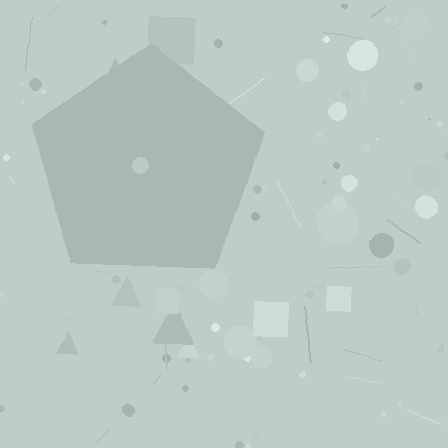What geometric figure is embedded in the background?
A pentagon is embedded in the background.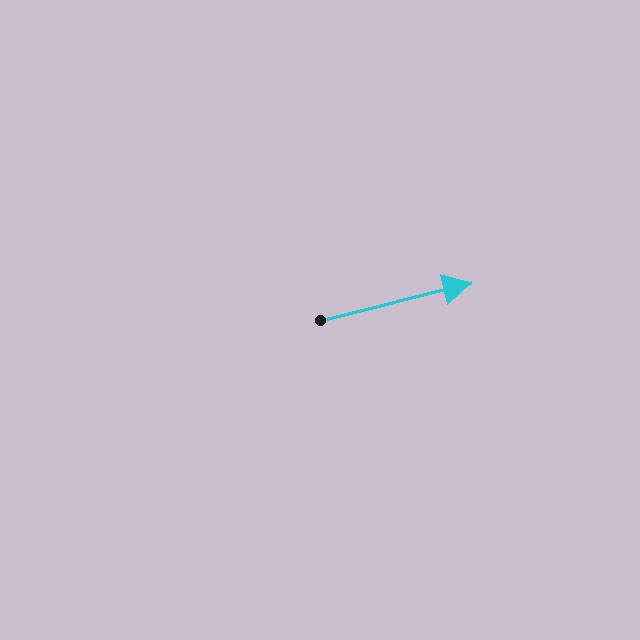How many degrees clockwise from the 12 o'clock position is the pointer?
Approximately 76 degrees.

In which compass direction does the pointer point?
East.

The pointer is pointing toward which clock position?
Roughly 3 o'clock.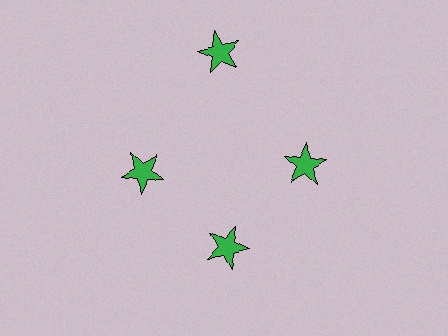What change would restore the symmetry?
The symmetry would be restored by moving it inward, back onto the ring so that all 4 stars sit at equal angles and equal distance from the center.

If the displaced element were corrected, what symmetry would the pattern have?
It would have 4-fold rotational symmetry — the pattern would map onto itself every 90 degrees.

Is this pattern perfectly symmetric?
No. The 4 green stars are arranged in a ring, but one element near the 12 o'clock position is pushed outward from the center, breaking the 4-fold rotational symmetry.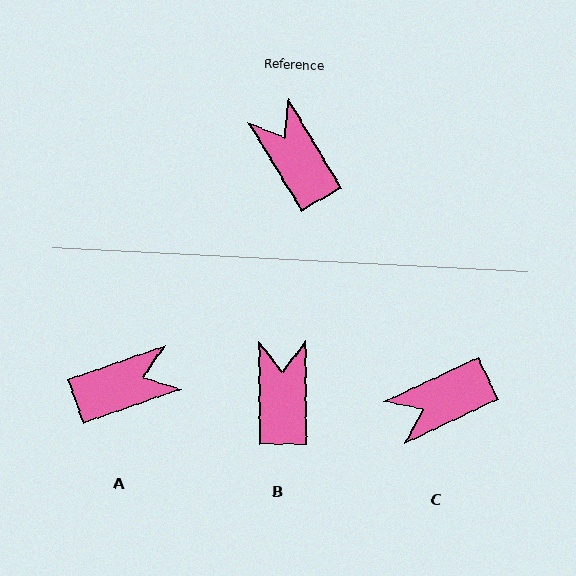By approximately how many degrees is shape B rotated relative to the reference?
Approximately 30 degrees clockwise.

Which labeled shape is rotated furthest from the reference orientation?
A, about 101 degrees away.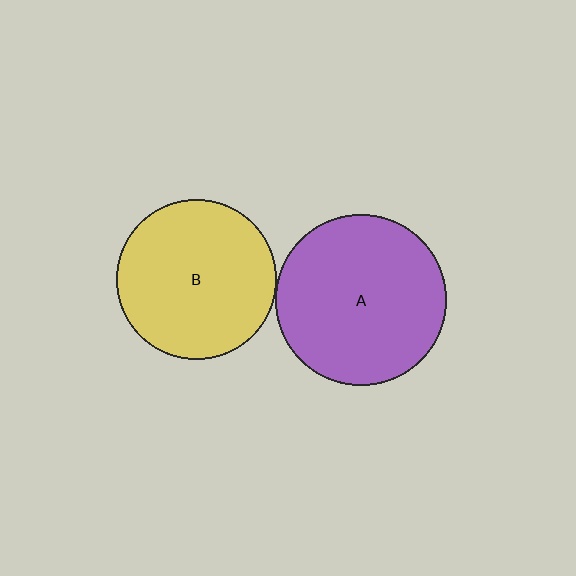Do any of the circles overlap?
No, none of the circles overlap.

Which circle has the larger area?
Circle A (purple).